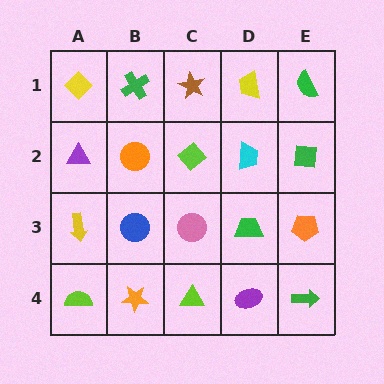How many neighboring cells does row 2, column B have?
4.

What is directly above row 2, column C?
A brown star.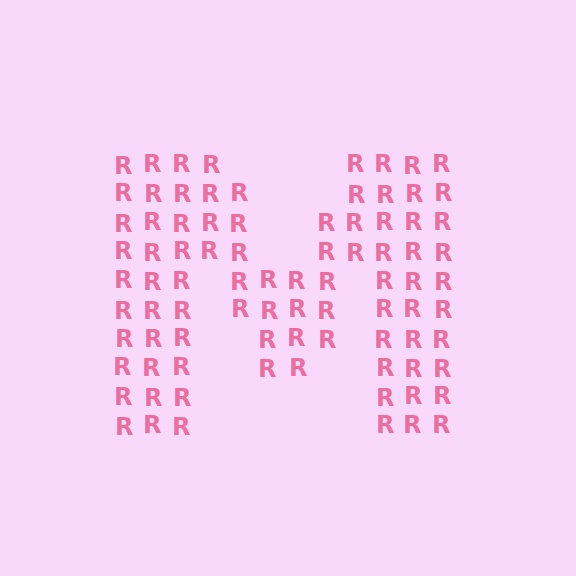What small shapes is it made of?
It is made of small letter R's.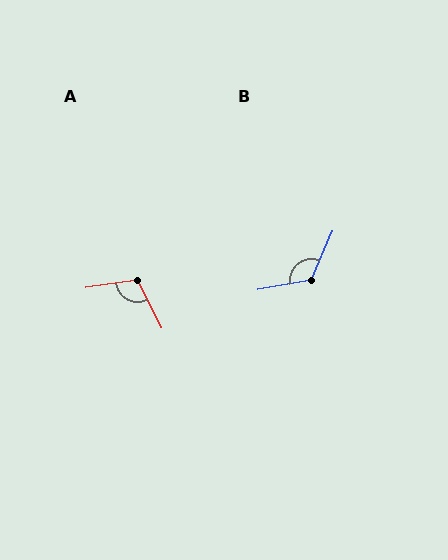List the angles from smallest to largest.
A (108°), B (124°).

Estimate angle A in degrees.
Approximately 108 degrees.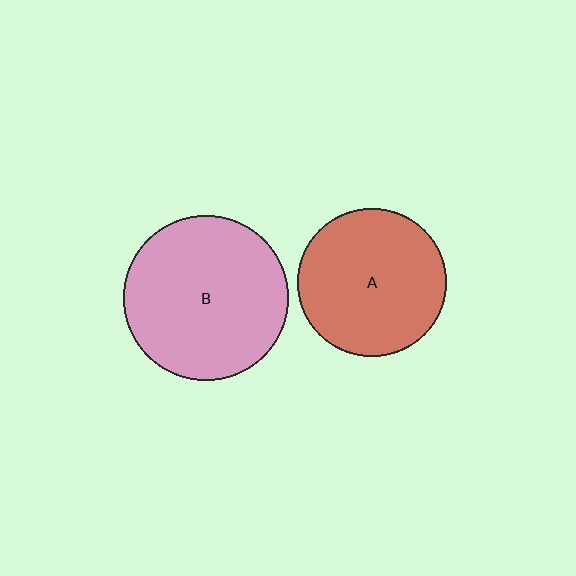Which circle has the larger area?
Circle B (pink).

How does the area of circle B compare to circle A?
Approximately 1.2 times.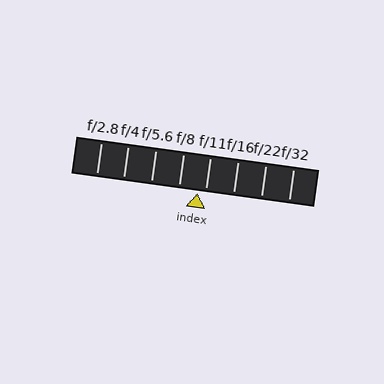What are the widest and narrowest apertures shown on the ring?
The widest aperture shown is f/2.8 and the narrowest is f/32.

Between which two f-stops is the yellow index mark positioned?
The index mark is between f/8 and f/11.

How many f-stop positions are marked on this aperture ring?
There are 8 f-stop positions marked.